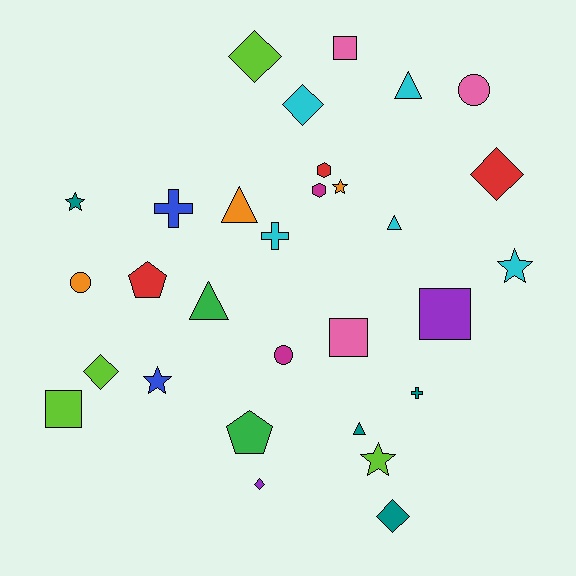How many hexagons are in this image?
There are 2 hexagons.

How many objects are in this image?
There are 30 objects.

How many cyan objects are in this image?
There are 5 cyan objects.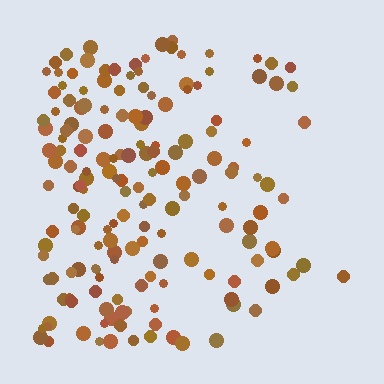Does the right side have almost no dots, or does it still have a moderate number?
Still a moderate number, just noticeably fewer than the left.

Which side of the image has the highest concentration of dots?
The left.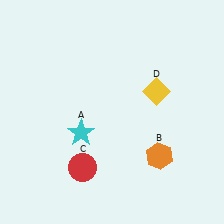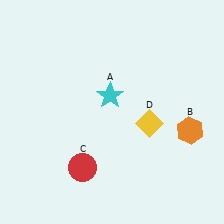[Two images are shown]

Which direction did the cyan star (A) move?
The cyan star (A) moved up.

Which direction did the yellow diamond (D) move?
The yellow diamond (D) moved down.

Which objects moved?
The objects that moved are: the cyan star (A), the orange hexagon (B), the yellow diamond (D).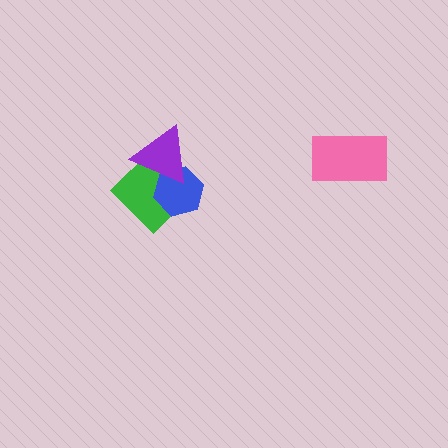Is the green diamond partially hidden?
Yes, it is partially covered by another shape.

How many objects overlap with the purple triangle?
2 objects overlap with the purple triangle.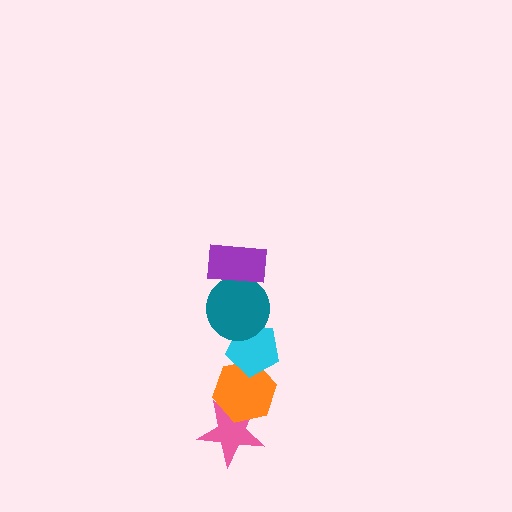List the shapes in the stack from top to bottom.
From top to bottom: the purple rectangle, the teal circle, the cyan pentagon, the orange hexagon, the pink star.